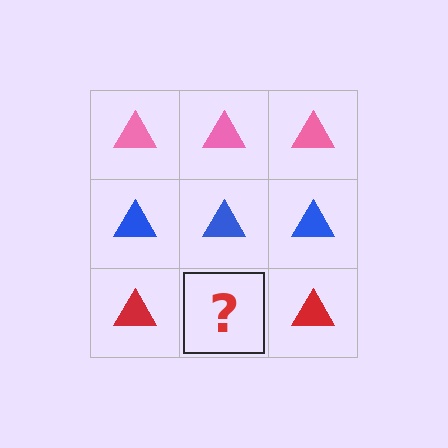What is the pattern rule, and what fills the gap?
The rule is that each row has a consistent color. The gap should be filled with a red triangle.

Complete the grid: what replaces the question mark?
The question mark should be replaced with a red triangle.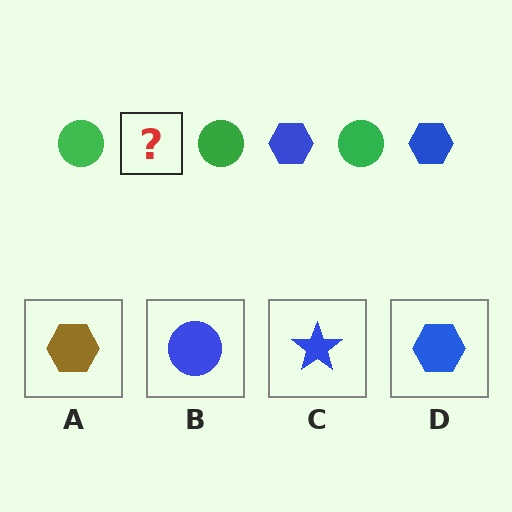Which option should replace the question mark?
Option D.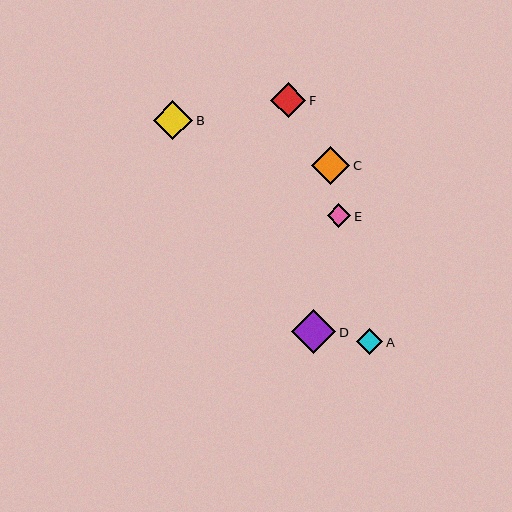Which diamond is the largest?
Diamond D is the largest with a size of approximately 44 pixels.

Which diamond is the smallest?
Diamond E is the smallest with a size of approximately 24 pixels.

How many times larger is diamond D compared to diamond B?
Diamond D is approximately 1.1 times the size of diamond B.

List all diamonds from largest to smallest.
From largest to smallest: D, B, C, F, A, E.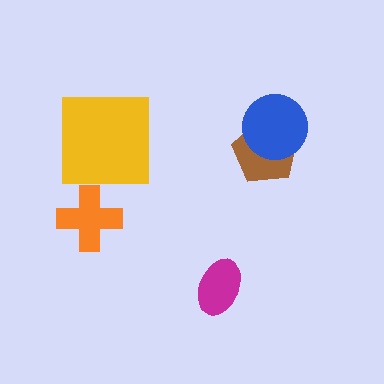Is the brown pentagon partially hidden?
Yes, it is partially covered by another shape.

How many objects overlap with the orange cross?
0 objects overlap with the orange cross.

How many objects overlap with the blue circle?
1 object overlaps with the blue circle.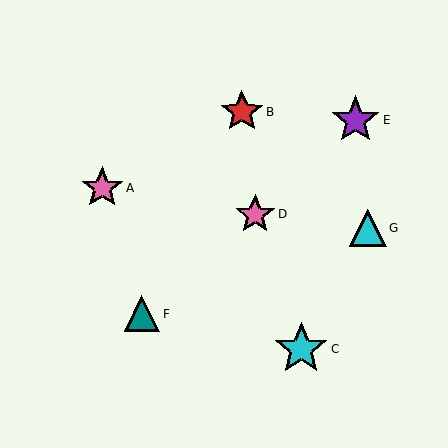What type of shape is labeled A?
Shape A is a pink star.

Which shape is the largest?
The cyan star (labeled C) is the largest.